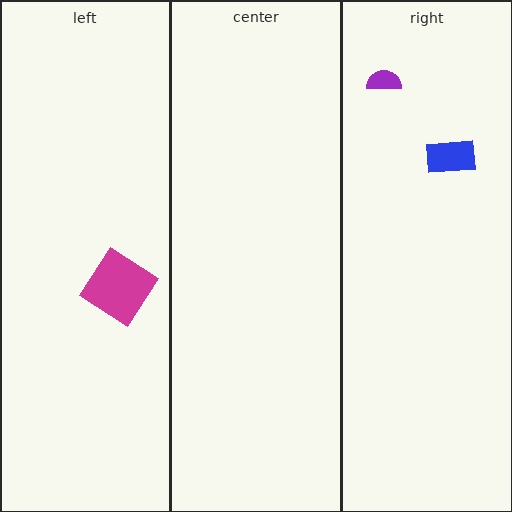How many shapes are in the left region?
1.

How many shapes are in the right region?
2.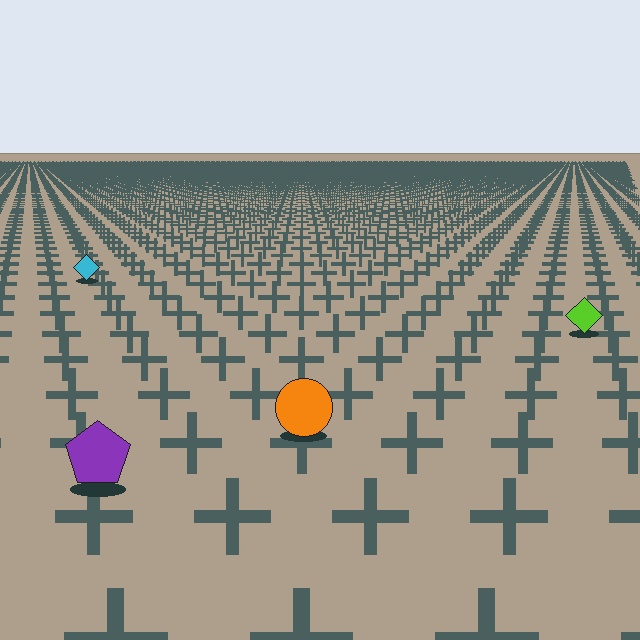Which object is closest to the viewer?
The purple pentagon is closest. The texture marks near it are larger and more spread out.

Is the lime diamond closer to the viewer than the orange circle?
No. The orange circle is closer — you can tell from the texture gradient: the ground texture is coarser near it.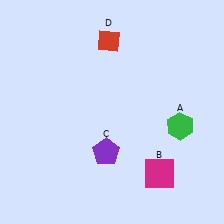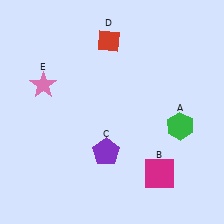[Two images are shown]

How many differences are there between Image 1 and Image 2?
There is 1 difference between the two images.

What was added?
A pink star (E) was added in Image 2.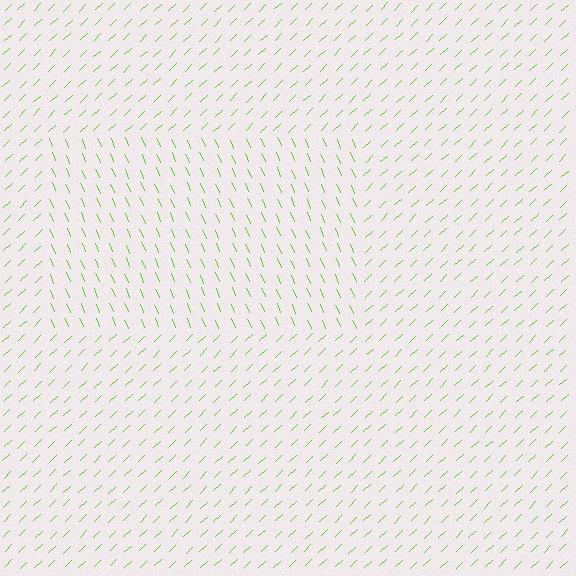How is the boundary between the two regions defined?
The boundary is defined purely by a change in line orientation (approximately 70 degrees difference). All lines are the same color and thickness.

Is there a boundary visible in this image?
Yes, there is a texture boundary formed by a change in line orientation.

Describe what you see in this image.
The image is filled with small lime line segments. A rectangle region in the image has lines oriented differently from the surrounding lines, creating a visible texture boundary.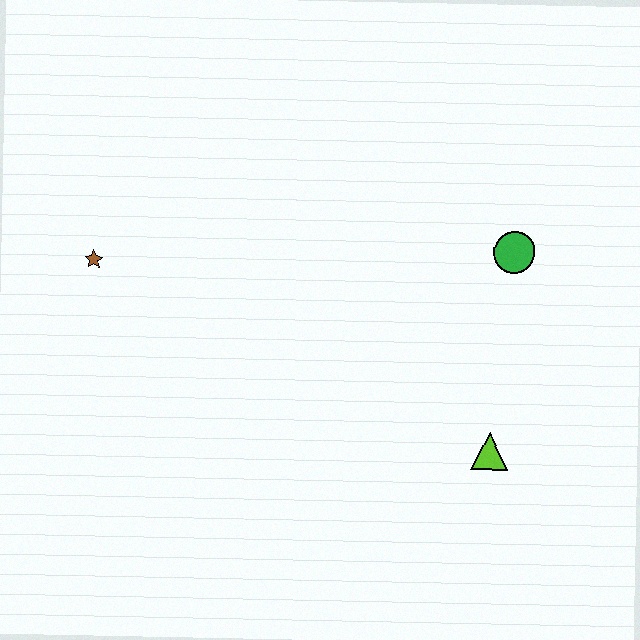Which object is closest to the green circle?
The lime triangle is closest to the green circle.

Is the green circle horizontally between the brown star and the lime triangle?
No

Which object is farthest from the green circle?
The brown star is farthest from the green circle.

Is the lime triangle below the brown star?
Yes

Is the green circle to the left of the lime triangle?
No